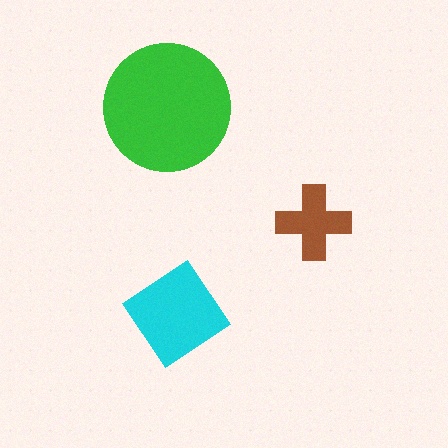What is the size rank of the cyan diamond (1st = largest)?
2nd.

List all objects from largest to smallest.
The green circle, the cyan diamond, the brown cross.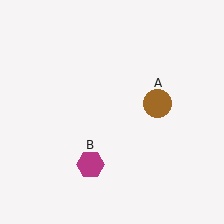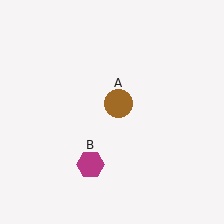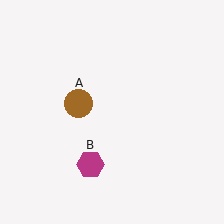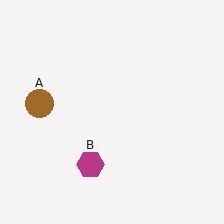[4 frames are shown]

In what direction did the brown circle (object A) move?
The brown circle (object A) moved left.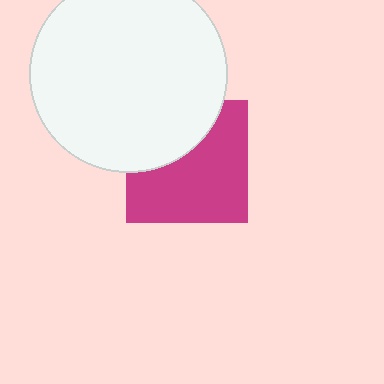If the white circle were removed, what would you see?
You would see the complete magenta square.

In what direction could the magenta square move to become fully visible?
The magenta square could move down. That would shift it out from behind the white circle entirely.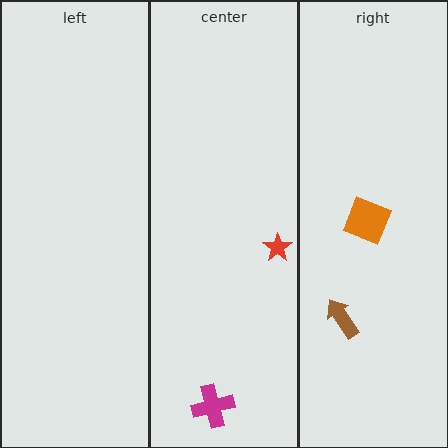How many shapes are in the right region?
2.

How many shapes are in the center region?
2.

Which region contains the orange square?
The right region.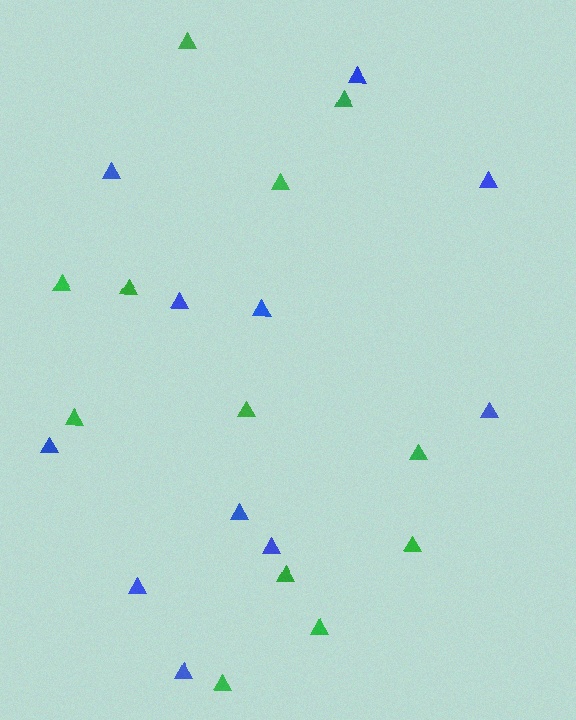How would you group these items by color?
There are 2 groups: one group of blue triangles (11) and one group of green triangles (12).